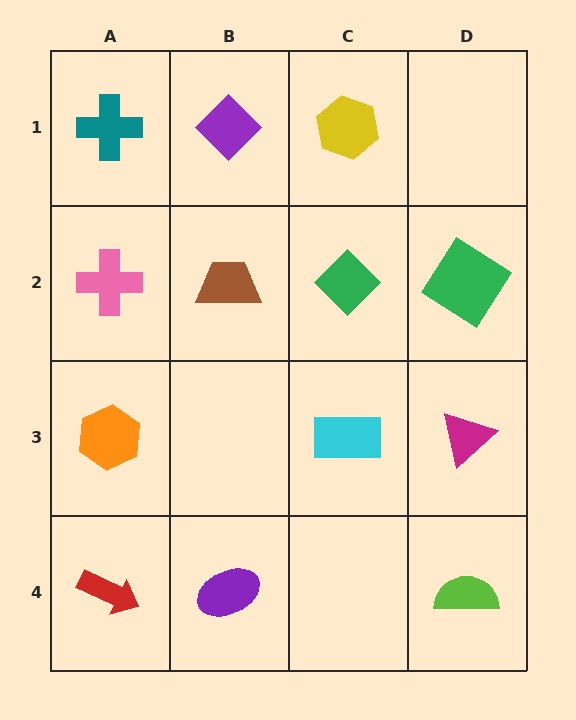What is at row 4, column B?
A purple ellipse.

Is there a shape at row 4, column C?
No, that cell is empty.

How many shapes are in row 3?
3 shapes.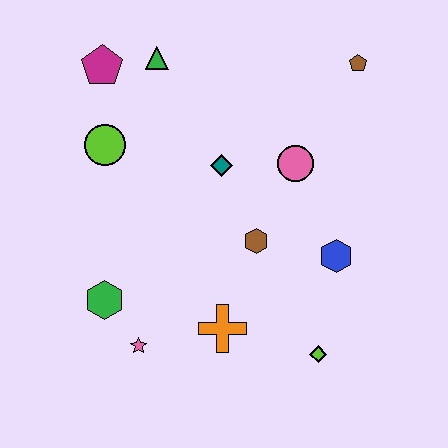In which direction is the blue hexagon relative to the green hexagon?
The blue hexagon is to the right of the green hexagon.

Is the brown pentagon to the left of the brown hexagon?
No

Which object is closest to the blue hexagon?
The brown hexagon is closest to the blue hexagon.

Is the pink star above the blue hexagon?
No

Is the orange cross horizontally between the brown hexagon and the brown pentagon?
No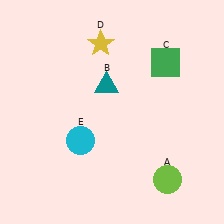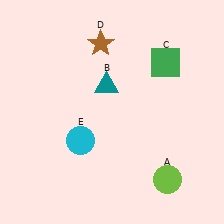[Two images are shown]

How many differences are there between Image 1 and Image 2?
There is 1 difference between the two images.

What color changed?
The star (D) changed from yellow in Image 1 to brown in Image 2.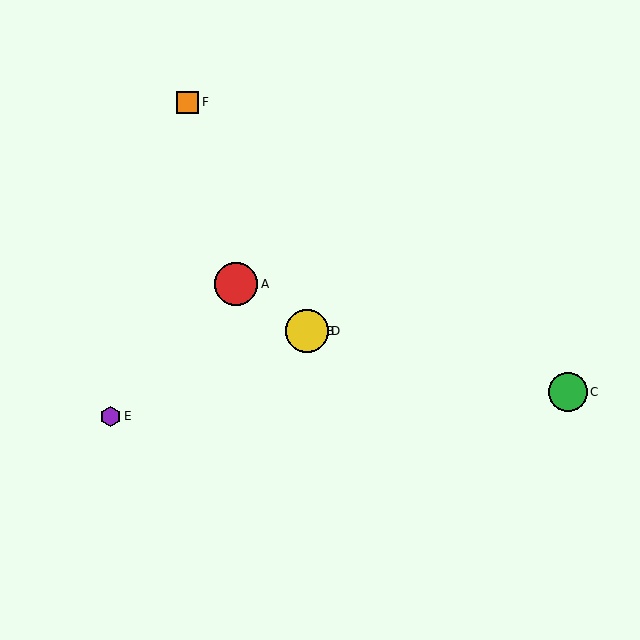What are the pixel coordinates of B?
Object B is at (305, 331).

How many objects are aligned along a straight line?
3 objects (B, D, E) are aligned along a straight line.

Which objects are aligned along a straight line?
Objects B, D, E are aligned along a straight line.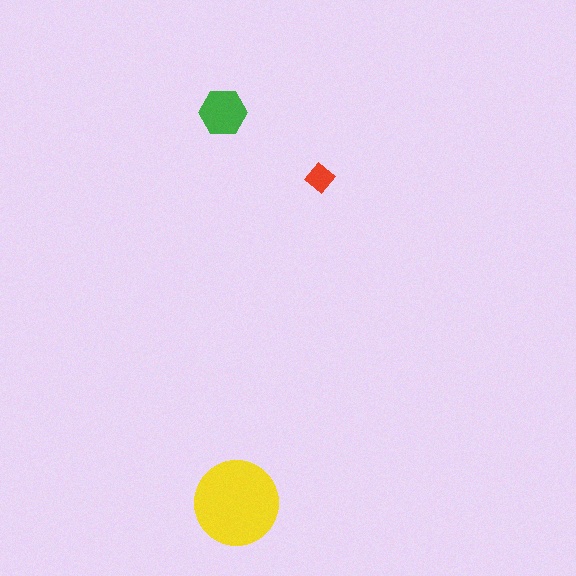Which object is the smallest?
The red diamond.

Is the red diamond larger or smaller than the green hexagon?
Smaller.